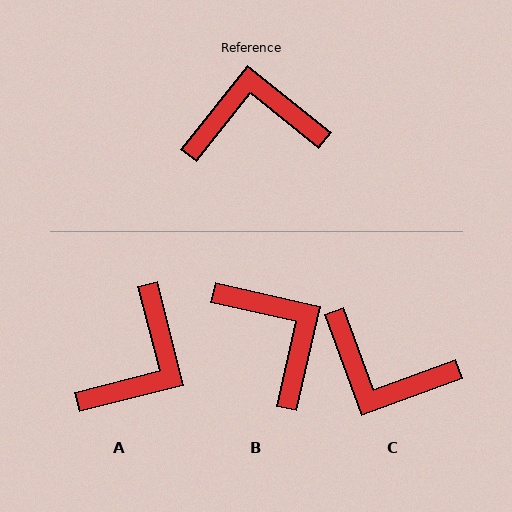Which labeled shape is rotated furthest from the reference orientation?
C, about 149 degrees away.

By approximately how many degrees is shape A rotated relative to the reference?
Approximately 127 degrees clockwise.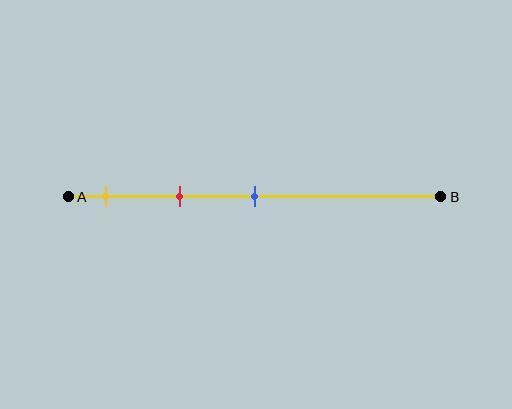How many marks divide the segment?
There are 3 marks dividing the segment.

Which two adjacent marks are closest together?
The yellow and red marks are the closest adjacent pair.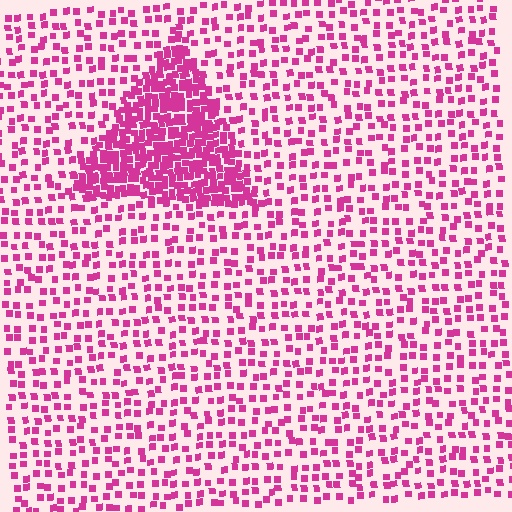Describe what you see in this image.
The image contains small magenta elements arranged at two different densities. A triangle-shaped region is visible where the elements are more densely packed than the surrounding area.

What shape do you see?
I see a triangle.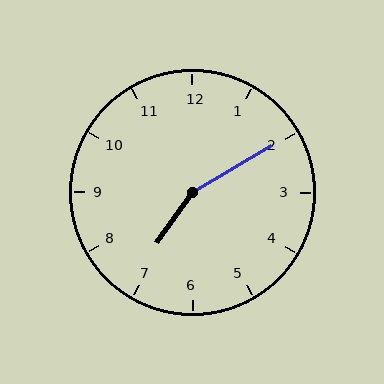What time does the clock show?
7:10.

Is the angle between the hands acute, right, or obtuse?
It is obtuse.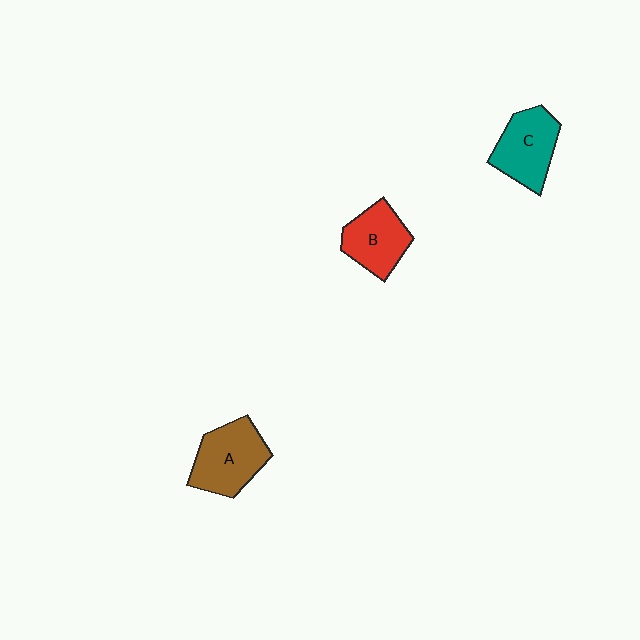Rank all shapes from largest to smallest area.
From largest to smallest: A (brown), C (teal), B (red).